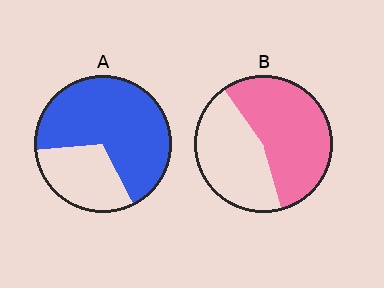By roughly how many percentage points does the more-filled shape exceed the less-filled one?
By roughly 15 percentage points (A over B).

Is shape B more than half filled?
Yes.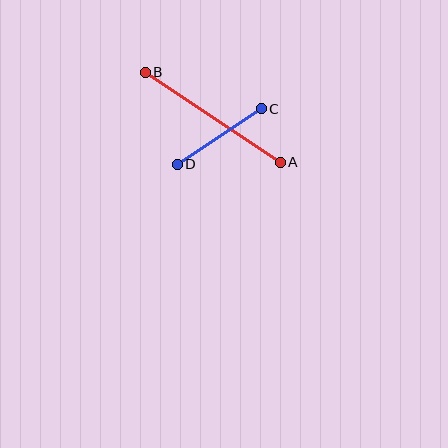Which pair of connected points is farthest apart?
Points A and B are farthest apart.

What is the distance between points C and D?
The distance is approximately 101 pixels.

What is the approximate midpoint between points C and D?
The midpoint is at approximately (219, 137) pixels.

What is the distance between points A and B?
The distance is approximately 162 pixels.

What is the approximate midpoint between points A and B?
The midpoint is at approximately (213, 117) pixels.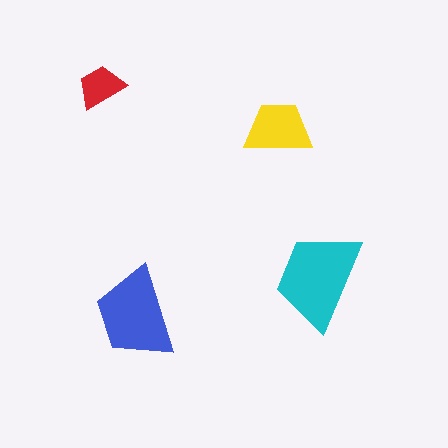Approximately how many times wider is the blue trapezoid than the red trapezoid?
About 2 times wider.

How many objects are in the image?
There are 4 objects in the image.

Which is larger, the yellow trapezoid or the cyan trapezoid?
The cyan one.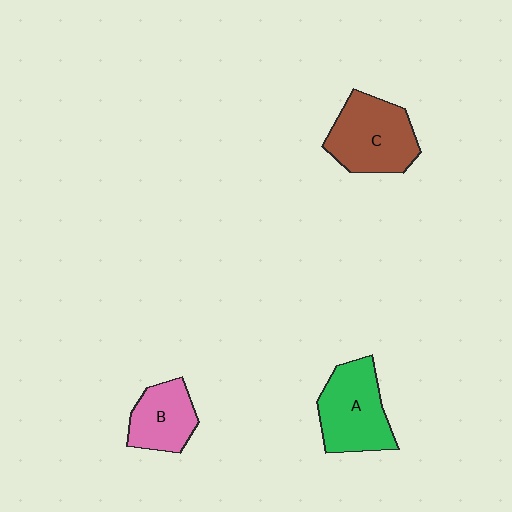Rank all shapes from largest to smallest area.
From largest to smallest: C (brown), A (green), B (pink).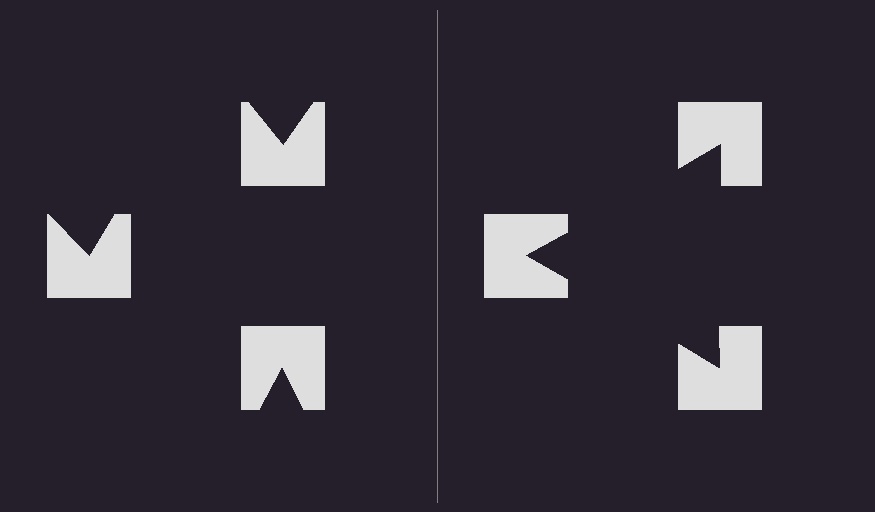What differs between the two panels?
The notched squares are positioned identically on both sides; only the wedge orientations differ. On the right they align to a triangle; on the left they are misaligned.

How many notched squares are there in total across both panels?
6 — 3 on each side.